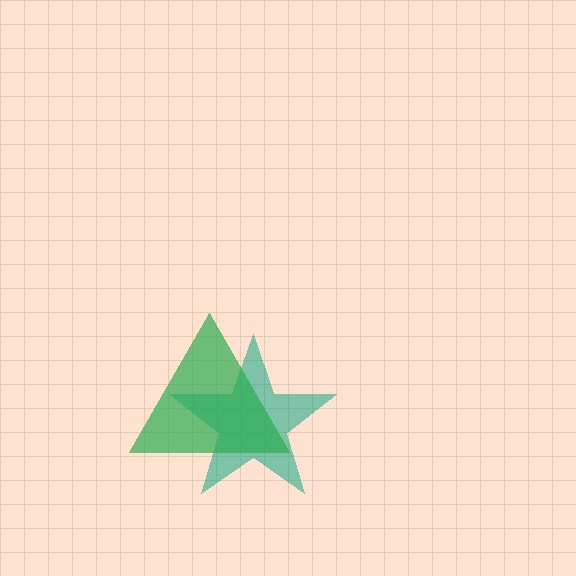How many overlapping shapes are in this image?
There are 2 overlapping shapes in the image.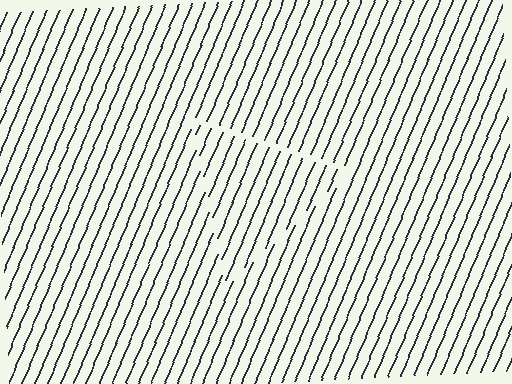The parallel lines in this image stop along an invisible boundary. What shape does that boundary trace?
An illusory triangle. The interior of the shape contains the same grating, shifted by half a period — the contour is defined by the phase discontinuity where line-ends from the inner and outer gratings abut.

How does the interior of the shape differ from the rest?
The interior of the shape contains the same grating, shifted by half a period — the contour is defined by the phase discontinuity where line-ends from the inner and outer gratings abut.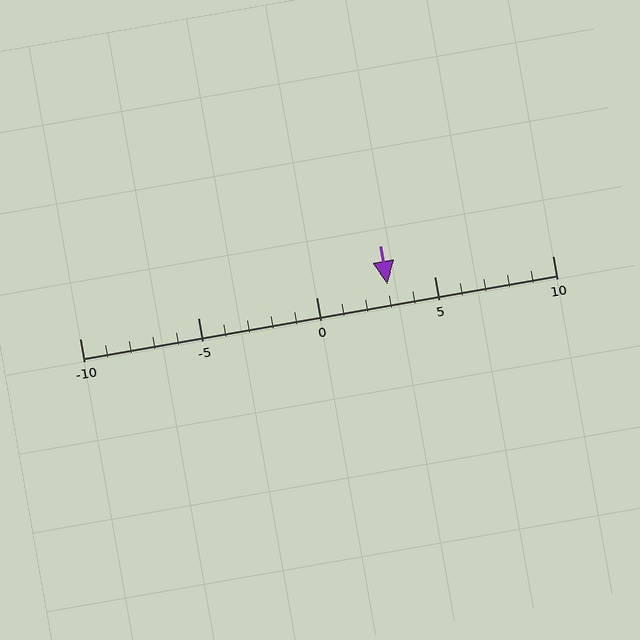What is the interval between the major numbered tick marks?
The major tick marks are spaced 5 units apart.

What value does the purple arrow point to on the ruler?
The purple arrow points to approximately 3.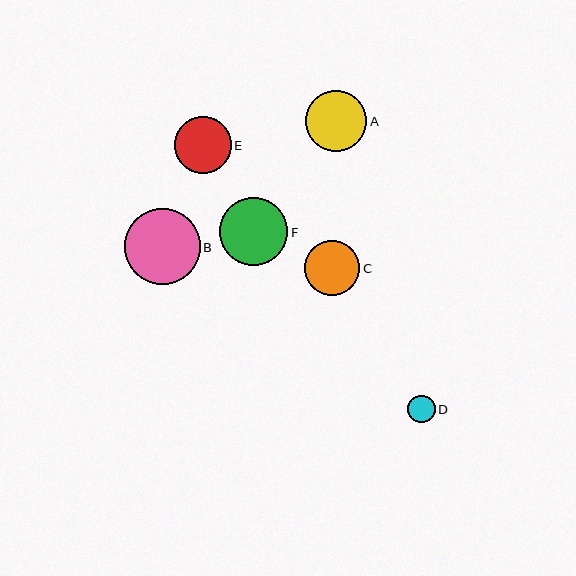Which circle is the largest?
Circle B is the largest with a size of approximately 75 pixels.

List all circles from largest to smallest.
From largest to smallest: B, F, A, E, C, D.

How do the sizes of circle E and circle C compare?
Circle E and circle C are approximately the same size.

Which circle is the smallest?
Circle D is the smallest with a size of approximately 27 pixels.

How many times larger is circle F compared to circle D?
Circle F is approximately 2.5 times the size of circle D.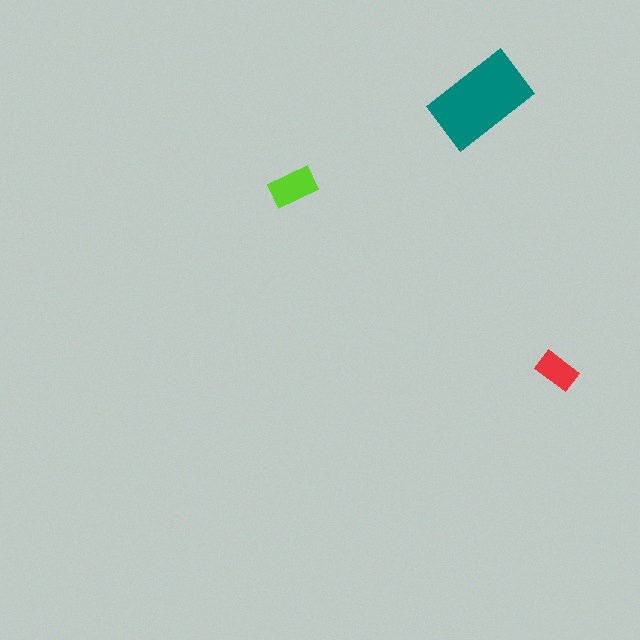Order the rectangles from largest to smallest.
the teal one, the lime one, the red one.